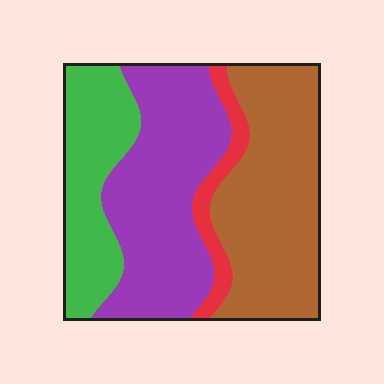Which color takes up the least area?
Red, at roughly 5%.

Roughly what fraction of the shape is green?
Green takes up less than a quarter of the shape.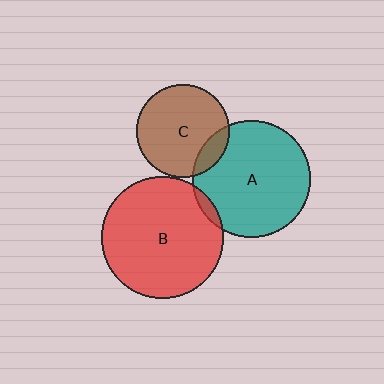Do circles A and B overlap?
Yes.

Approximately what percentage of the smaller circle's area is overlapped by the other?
Approximately 5%.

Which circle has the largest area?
Circle B (red).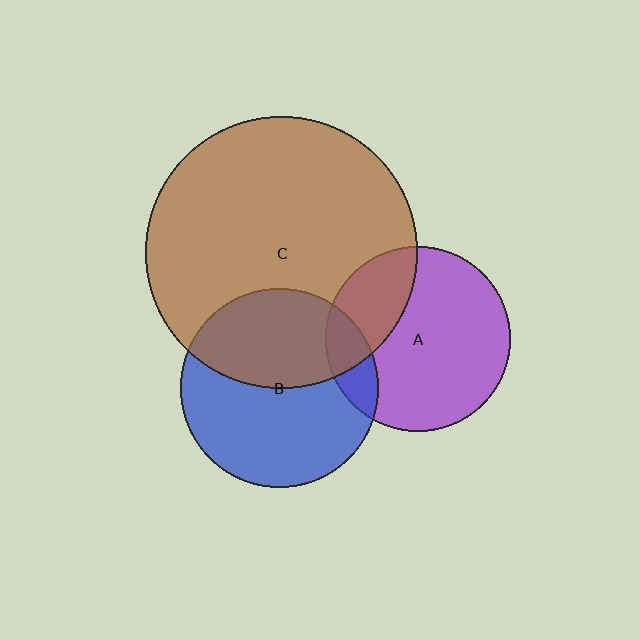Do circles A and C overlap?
Yes.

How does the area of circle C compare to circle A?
Approximately 2.2 times.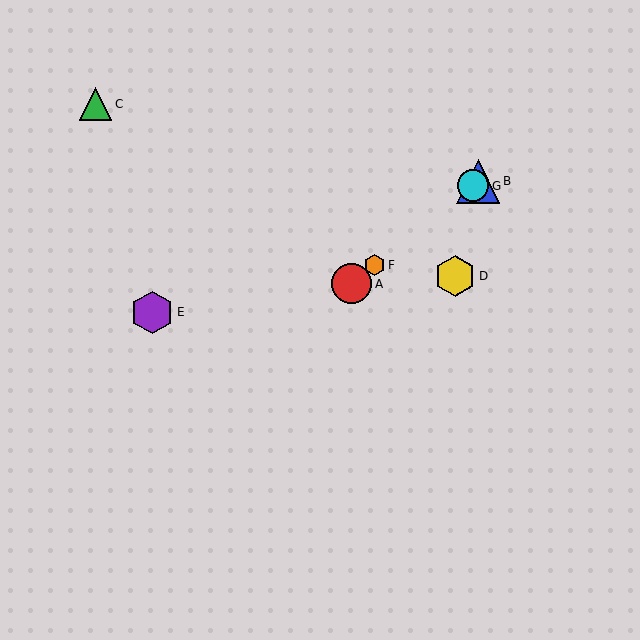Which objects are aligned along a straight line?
Objects A, B, F, G are aligned along a straight line.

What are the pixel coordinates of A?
Object A is at (352, 284).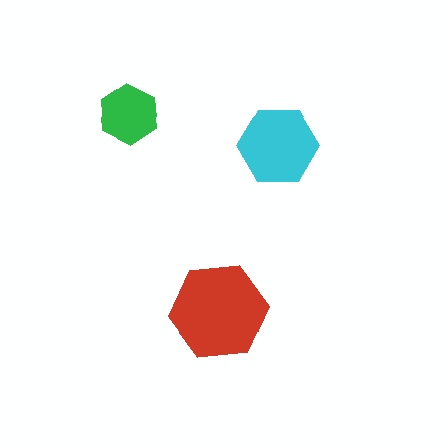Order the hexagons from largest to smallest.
the red one, the cyan one, the green one.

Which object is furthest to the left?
The green hexagon is leftmost.